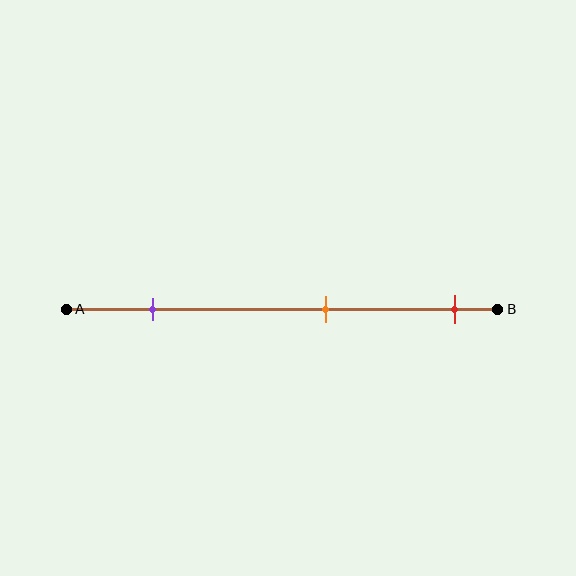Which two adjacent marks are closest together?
The orange and red marks are the closest adjacent pair.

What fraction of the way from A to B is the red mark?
The red mark is approximately 90% (0.9) of the way from A to B.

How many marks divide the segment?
There are 3 marks dividing the segment.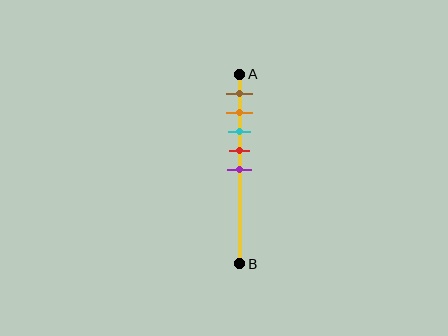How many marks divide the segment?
There are 5 marks dividing the segment.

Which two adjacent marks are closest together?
The orange and cyan marks are the closest adjacent pair.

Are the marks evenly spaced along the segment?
Yes, the marks are approximately evenly spaced.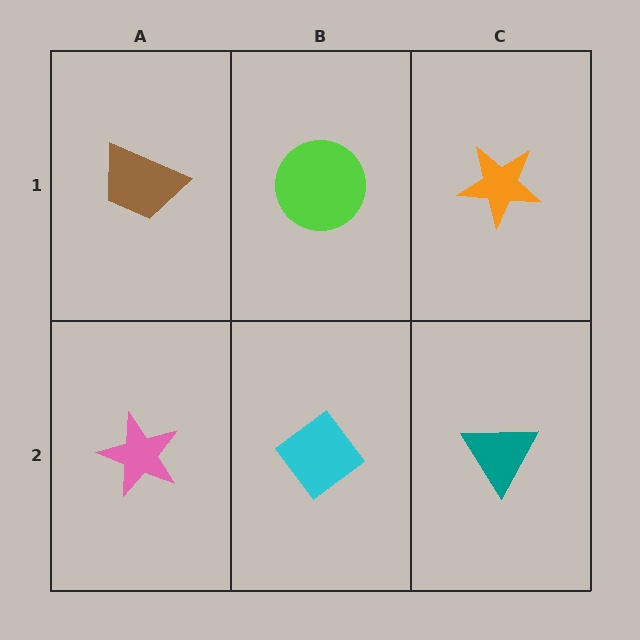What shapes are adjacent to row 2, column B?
A lime circle (row 1, column B), a pink star (row 2, column A), a teal triangle (row 2, column C).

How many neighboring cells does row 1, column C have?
2.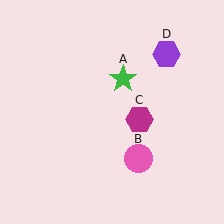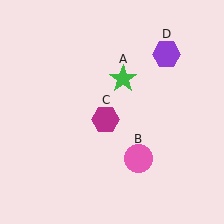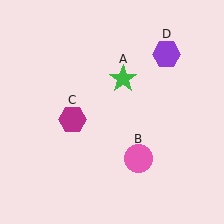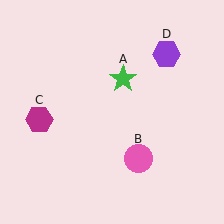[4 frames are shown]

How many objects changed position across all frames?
1 object changed position: magenta hexagon (object C).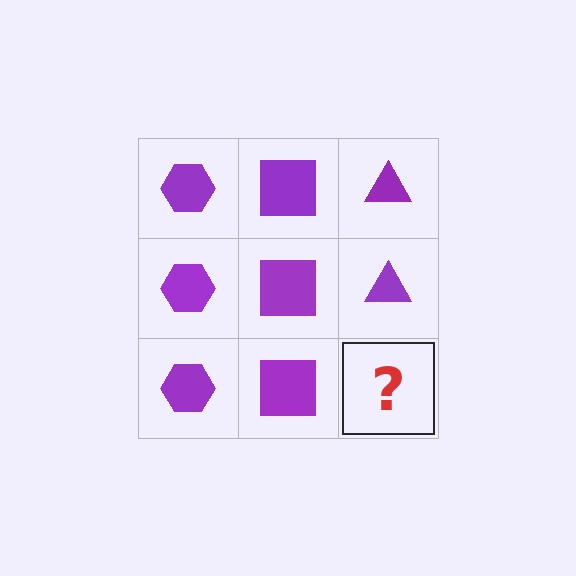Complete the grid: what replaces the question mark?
The question mark should be replaced with a purple triangle.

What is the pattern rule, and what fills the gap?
The rule is that each column has a consistent shape. The gap should be filled with a purple triangle.